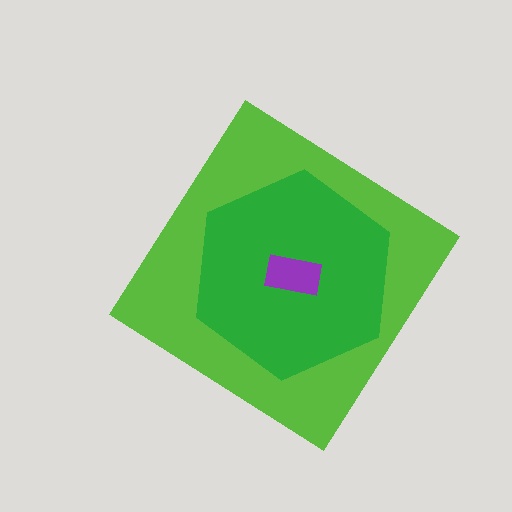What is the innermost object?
The purple rectangle.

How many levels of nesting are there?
3.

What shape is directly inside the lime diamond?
The green hexagon.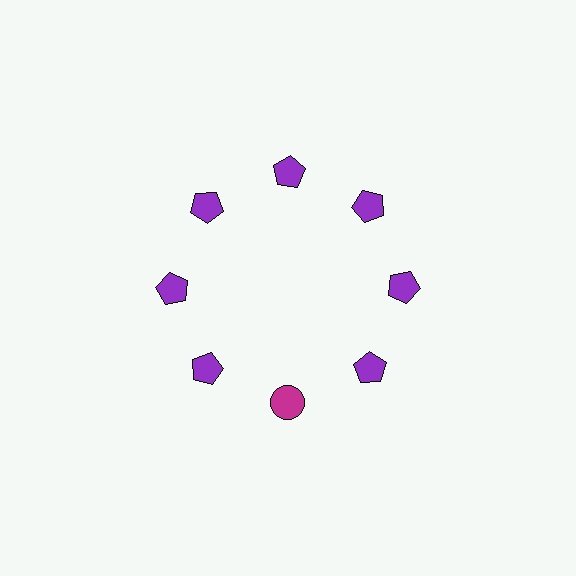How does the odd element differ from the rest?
It differs in both color (magenta instead of purple) and shape (circle instead of pentagon).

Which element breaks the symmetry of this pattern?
The magenta circle at roughly the 6 o'clock position breaks the symmetry. All other shapes are purple pentagons.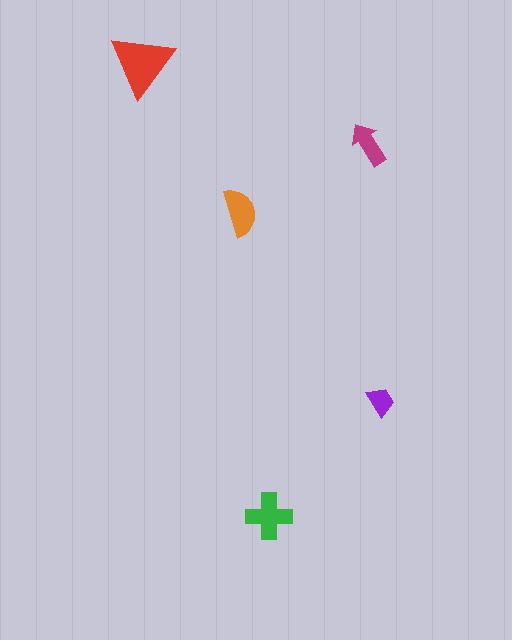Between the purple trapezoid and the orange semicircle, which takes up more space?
The orange semicircle.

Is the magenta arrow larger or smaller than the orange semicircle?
Smaller.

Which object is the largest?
The red triangle.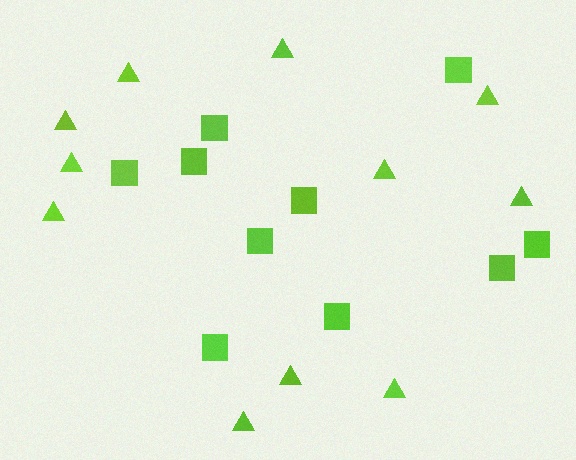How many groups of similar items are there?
There are 2 groups: one group of squares (10) and one group of triangles (11).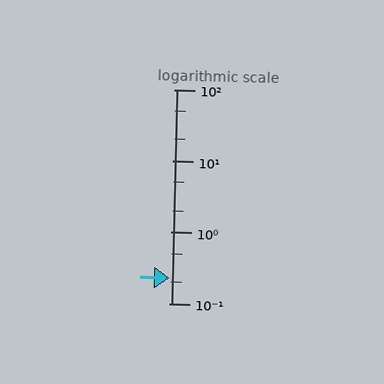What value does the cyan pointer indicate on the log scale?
The pointer indicates approximately 0.23.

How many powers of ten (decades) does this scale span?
The scale spans 3 decades, from 0.1 to 100.